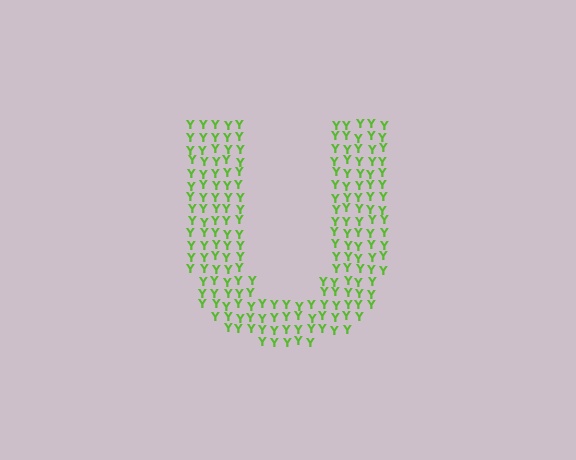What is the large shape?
The large shape is the letter U.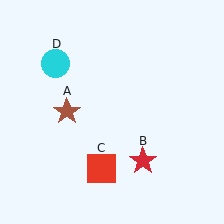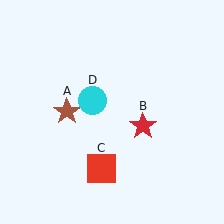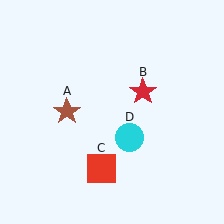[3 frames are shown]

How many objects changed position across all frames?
2 objects changed position: red star (object B), cyan circle (object D).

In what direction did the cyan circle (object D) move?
The cyan circle (object D) moved down and to the right.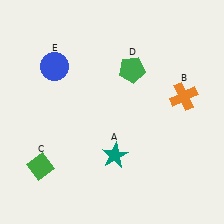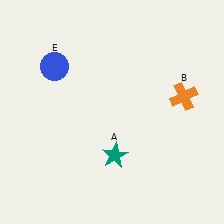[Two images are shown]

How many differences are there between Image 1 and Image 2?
There are 2 differences between the two images.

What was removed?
The green diamond (C), the green pentagon (D) were removed in Image 2.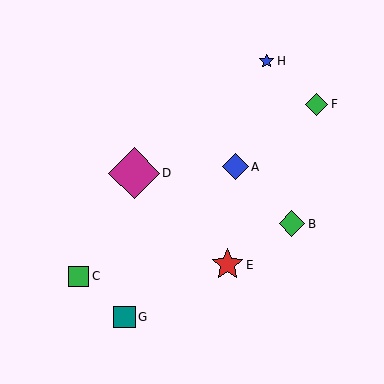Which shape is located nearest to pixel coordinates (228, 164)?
The blue diamond (labeled A) at (235, 167) is nearest to that location.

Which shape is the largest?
The magenta diamond (labeled D) is the largest.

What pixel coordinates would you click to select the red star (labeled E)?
Click at (227, 265) to select the red star E.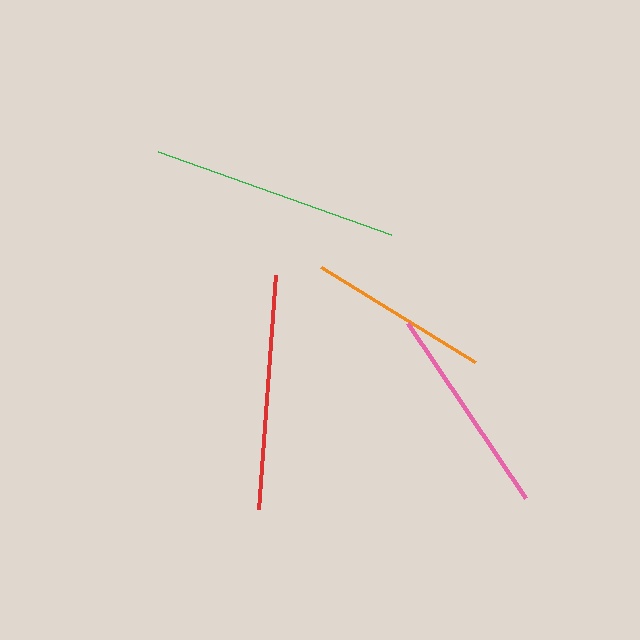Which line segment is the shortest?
The orange line is the shortest at approximately 180 pixels.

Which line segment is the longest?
The green line is the longest at approximately 247 pixels.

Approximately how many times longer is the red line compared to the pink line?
The red line is approximately 1.1 times the length of the pink line.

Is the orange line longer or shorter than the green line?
The green line is longer than the orange line.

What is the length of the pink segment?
The pink segment is approximately 211 pixels long.